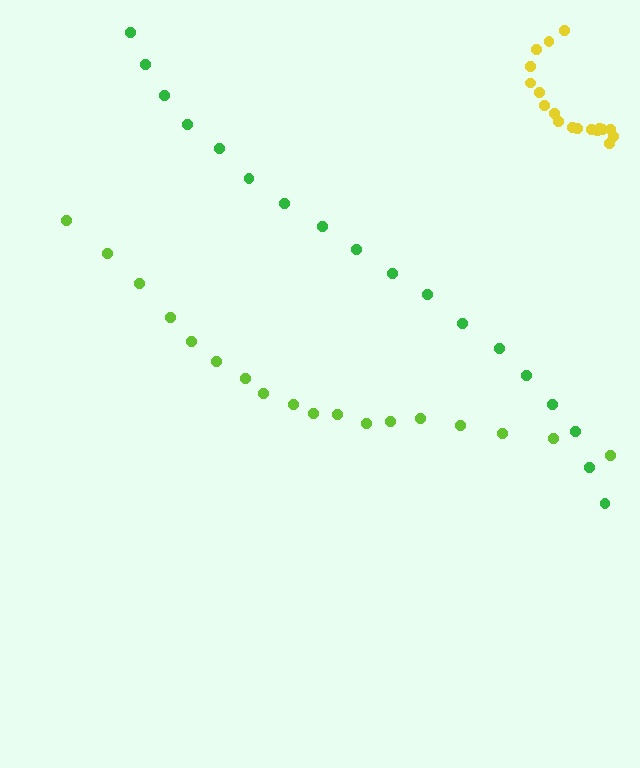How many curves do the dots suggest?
There are 3 distinct paths.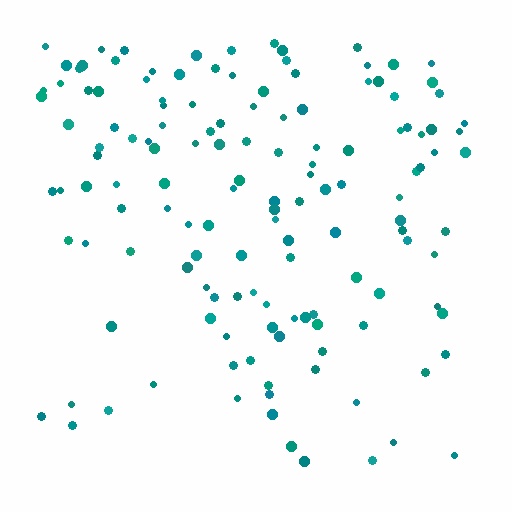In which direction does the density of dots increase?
From bottom to top, with the top side densest.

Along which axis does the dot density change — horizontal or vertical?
Vertical.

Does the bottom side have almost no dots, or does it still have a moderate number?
Still a moderate number, just noticeably fewer than the top.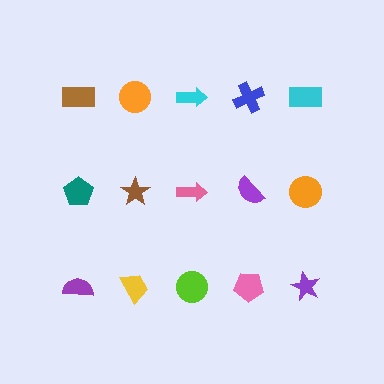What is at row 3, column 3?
A lime circle.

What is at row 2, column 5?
An orange circle.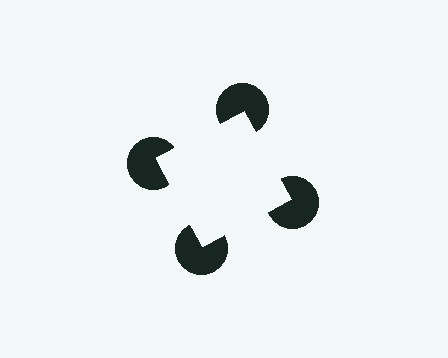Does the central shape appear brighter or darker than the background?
It typically appears slightly brighter than the background, even though no actual brightness change is drawn.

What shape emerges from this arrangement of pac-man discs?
An illusory square — its edges are inferred from the aligned wedge cuts in the pac-man discs, not physically drawn.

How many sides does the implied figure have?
4 sides.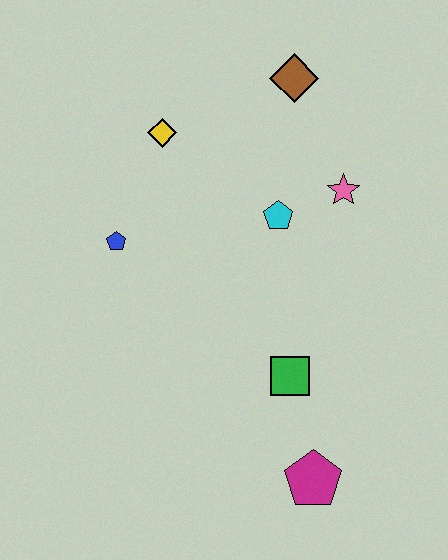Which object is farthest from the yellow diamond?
The magenta pentagon is farthest from the yellow diamond.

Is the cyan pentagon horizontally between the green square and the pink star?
No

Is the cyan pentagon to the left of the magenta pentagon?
Yes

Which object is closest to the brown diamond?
The pink star is closest to the brown diamond.